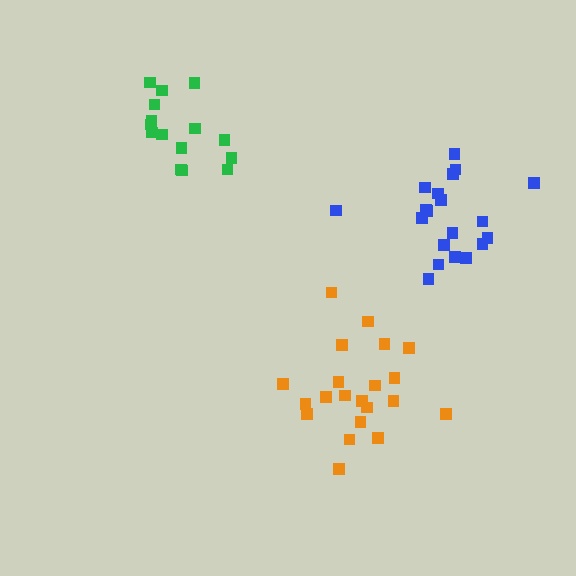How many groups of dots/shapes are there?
There are 3 groups.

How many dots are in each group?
Group 1: 21 dots, Group 2: 15 dots, Group 3: 20 dots (56 total).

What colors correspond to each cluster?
The clusters are colored: orange, green, blue.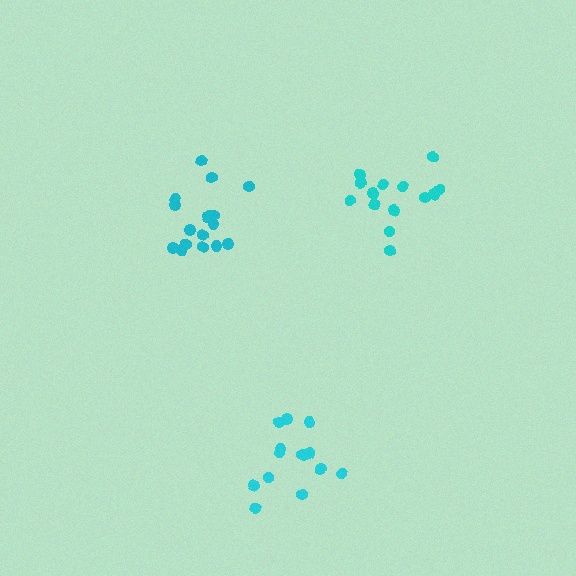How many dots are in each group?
Group 1: 14 dots, Group 2: 17 dots, Group 3: 14 dots (45 total).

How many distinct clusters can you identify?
There are 3 distinct clusters.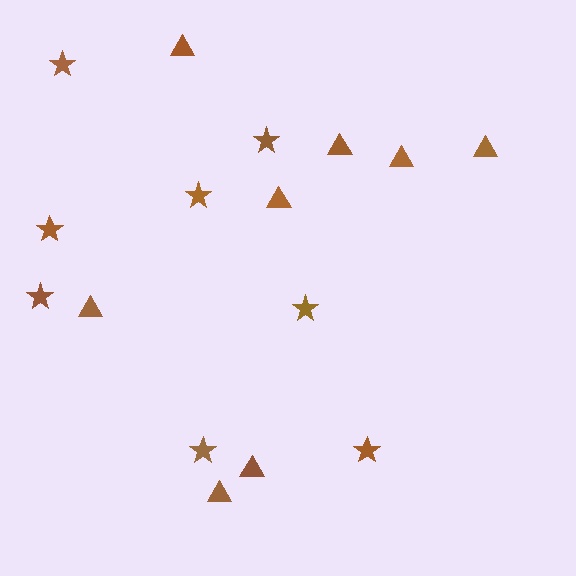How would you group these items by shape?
There are 2 groups: one group of triangles (8) and one group of stars (8).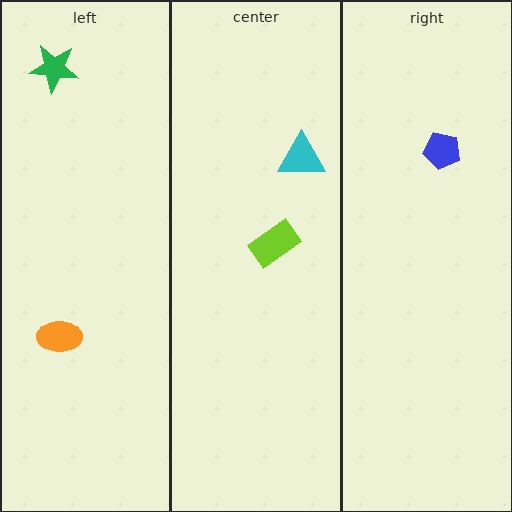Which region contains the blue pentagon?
The right region.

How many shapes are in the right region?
1.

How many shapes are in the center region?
2.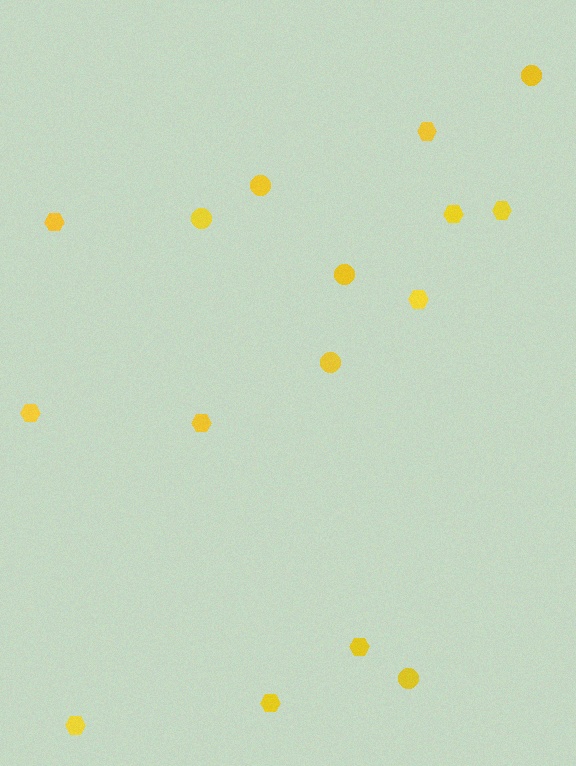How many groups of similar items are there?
There are 2 groups: one group of hexagons (10) and one group of circles (6).